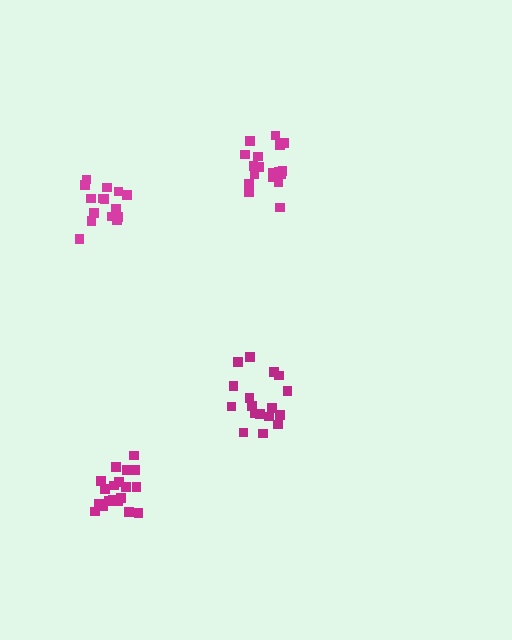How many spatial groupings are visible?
There are 4 spatial groupings.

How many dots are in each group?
Group 1: 15 dots, Group 2: 17 dots, Group 3: 20 dots, Group 4: 18 dots (70 total).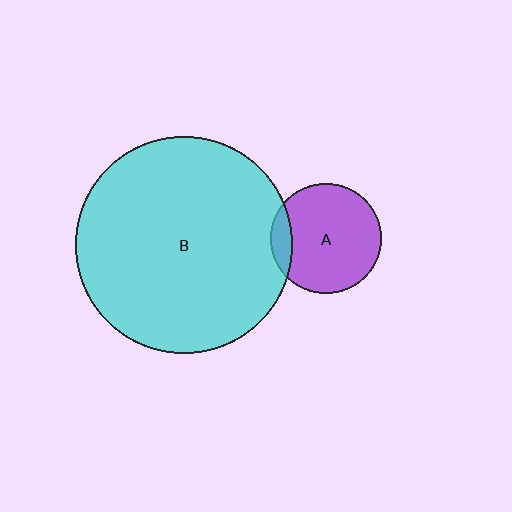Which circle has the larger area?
Circle B (cyan).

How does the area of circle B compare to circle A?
Approximately 3.9 times.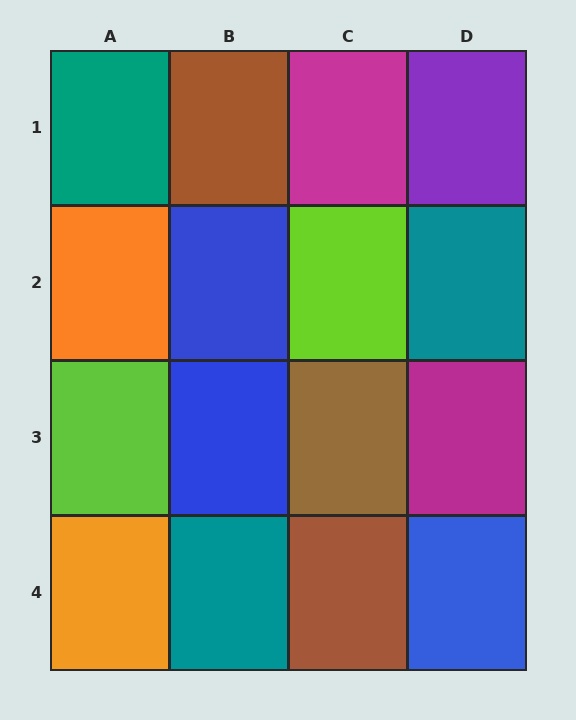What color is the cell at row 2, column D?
Teal.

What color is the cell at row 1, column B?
Brown.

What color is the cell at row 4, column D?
Blue.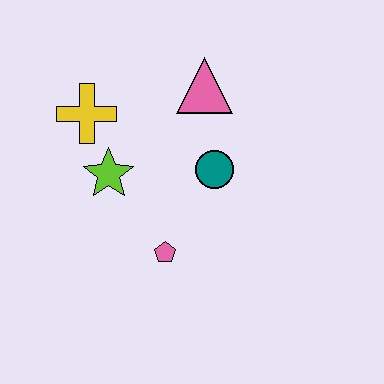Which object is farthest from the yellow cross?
The pink pentagon is farthest from the yellow cross.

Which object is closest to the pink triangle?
The teal circle is closest to the pink triangle.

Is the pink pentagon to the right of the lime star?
Yes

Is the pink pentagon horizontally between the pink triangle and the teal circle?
No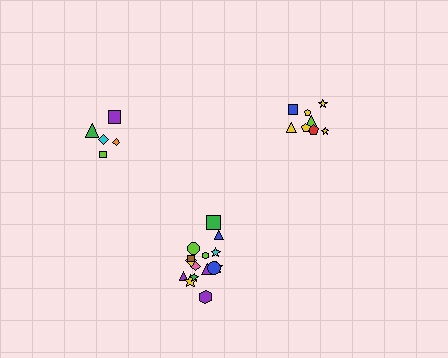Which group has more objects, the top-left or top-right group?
The top-right group.